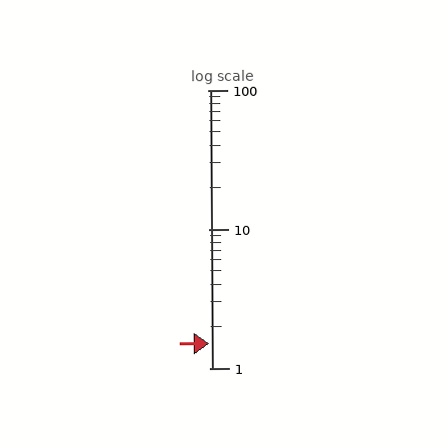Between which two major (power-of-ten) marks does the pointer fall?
The pointer is between 1 and 10.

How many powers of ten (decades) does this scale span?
The scale spans 2 decades, from 1 to 100.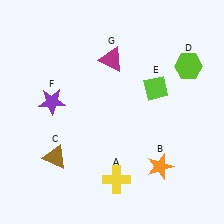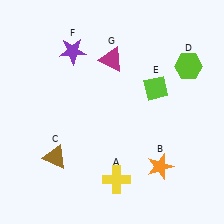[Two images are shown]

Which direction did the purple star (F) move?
The purple star (F) moved up.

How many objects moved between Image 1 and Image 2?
1 object moved between the two images.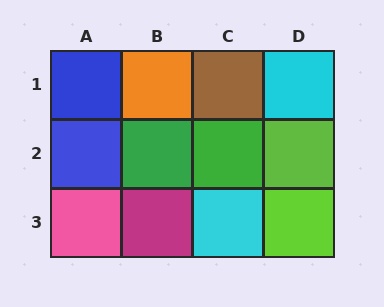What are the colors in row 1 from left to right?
Blue, orange, brown, cyan.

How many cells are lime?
2 cells are lime.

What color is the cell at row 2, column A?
Blue.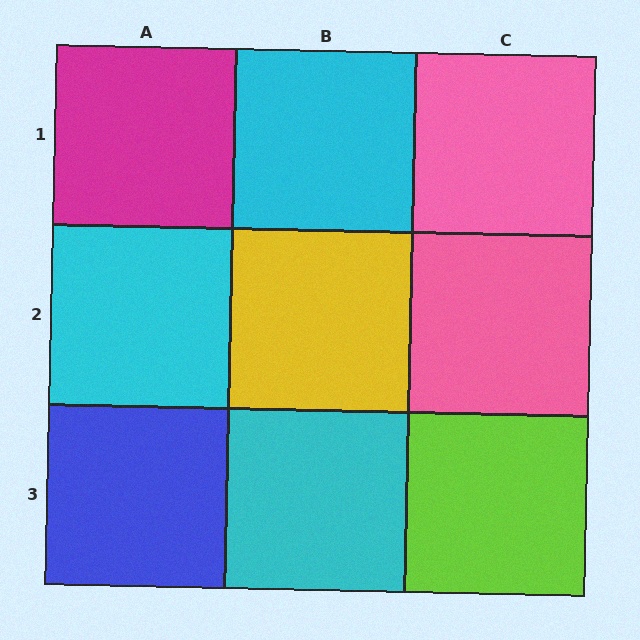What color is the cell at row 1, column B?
Cyan.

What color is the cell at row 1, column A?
Magenta.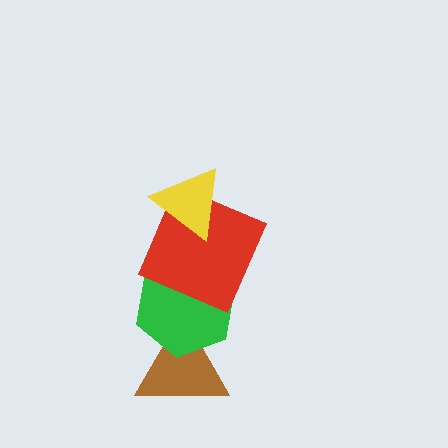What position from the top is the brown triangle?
The brown triangle is 4th from the top.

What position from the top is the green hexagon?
The green hexagon is 3rd from the top.